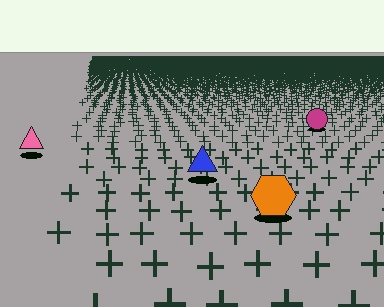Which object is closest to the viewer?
The orange hexagon is closest. The texture marks near it are larger and more spread out.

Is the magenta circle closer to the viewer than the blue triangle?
No. The blue triangle is closer — you can tell from the texture gradient: the ground texture is coarser near it.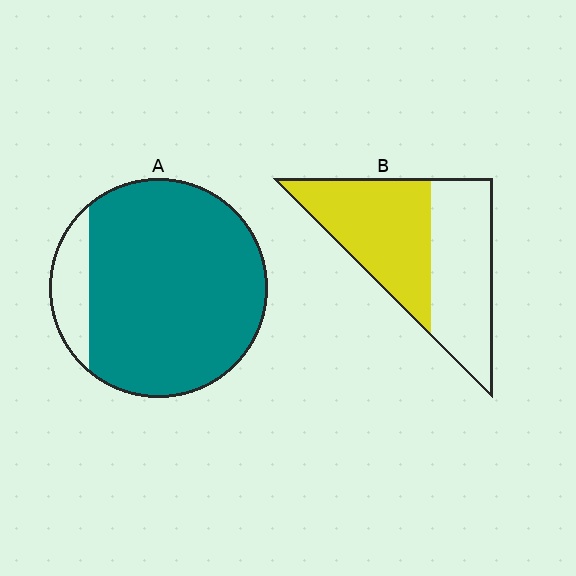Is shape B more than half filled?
Roughly half.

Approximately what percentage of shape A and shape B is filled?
A is approximately 90% and B is approximately 50%.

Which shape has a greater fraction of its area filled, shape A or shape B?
Shape A.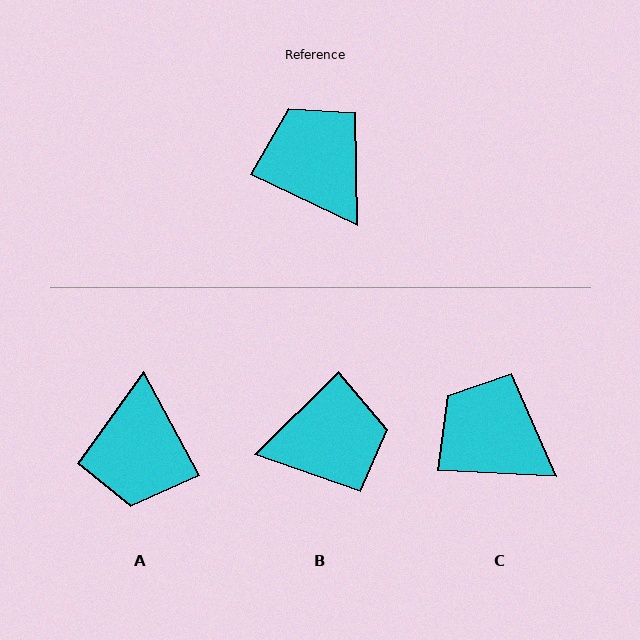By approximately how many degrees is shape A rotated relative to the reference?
Approximately 144 degrees counter-clockwise.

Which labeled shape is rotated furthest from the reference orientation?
A, about 144 degrees away.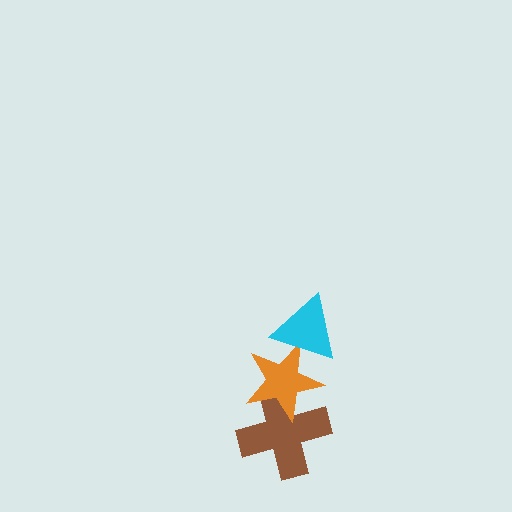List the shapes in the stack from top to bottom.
From top to bottom: the cyan triangle, the orange star, the brown cross.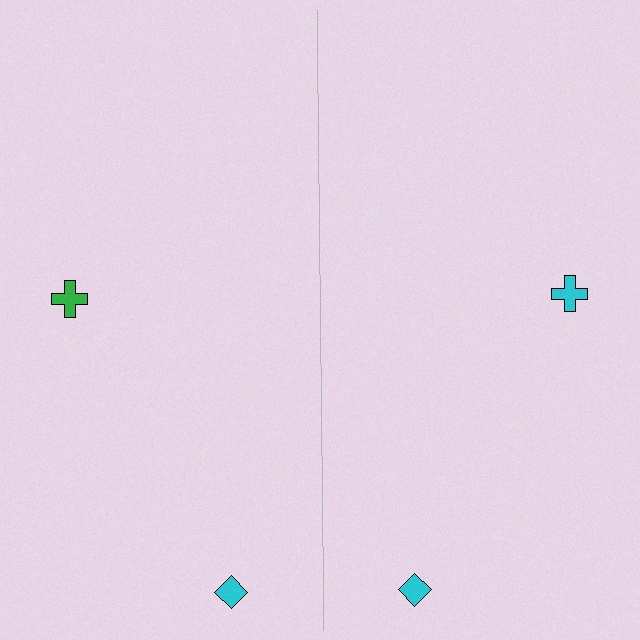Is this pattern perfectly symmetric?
No, the pattern is not perfectly symmetric. The cyan cross on the right side breaks the symmetry — its mirror counterpart is green.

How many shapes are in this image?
There are 4 shapes in this image.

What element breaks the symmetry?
The cyan cross on the right side breaks the symmetry — its mirror counterpart is green.